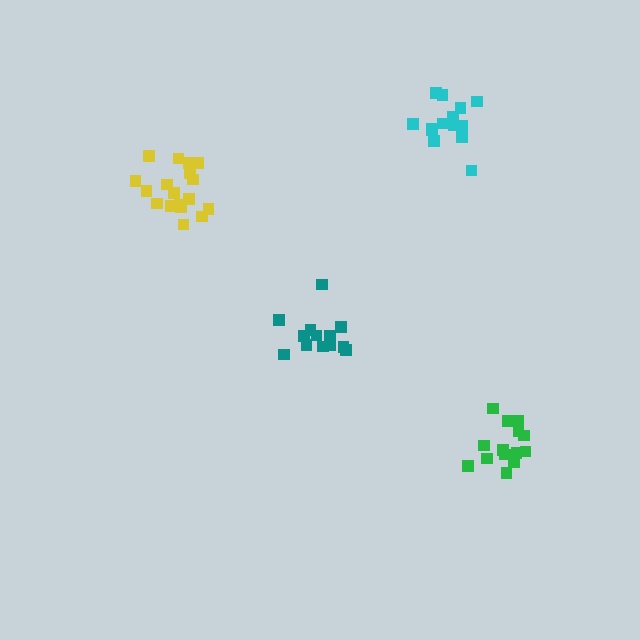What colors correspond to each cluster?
The clusters are colored: green, yellow, teal, cyan.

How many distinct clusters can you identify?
There are 4 distinct clusters.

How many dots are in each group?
Group 1: 14 dots, Group 2: 18 dots, Group 3: 13 dots, Group 4: 15 dots (60 total).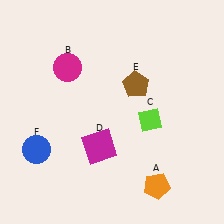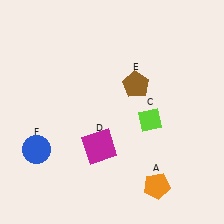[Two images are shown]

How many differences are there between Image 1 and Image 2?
There is 1 difference between the two images.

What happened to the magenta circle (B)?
The magenta circle (B) was removed in Image 2. It was in the top-left area of Image 1.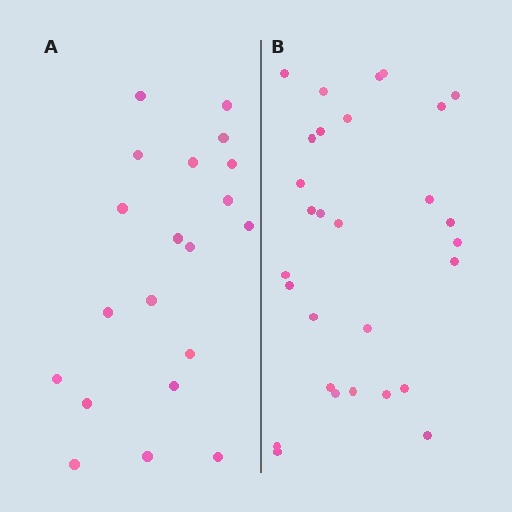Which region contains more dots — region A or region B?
Region B (the right region) has more dots.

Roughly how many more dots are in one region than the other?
Region B has roughly 8 or so more dots than region A.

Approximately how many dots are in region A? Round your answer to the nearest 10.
About 20 dots.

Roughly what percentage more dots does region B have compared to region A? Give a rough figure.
About 45% more.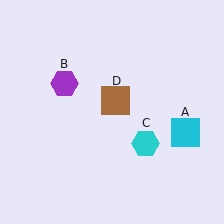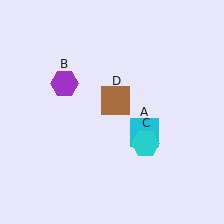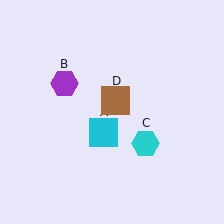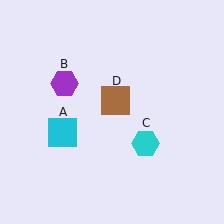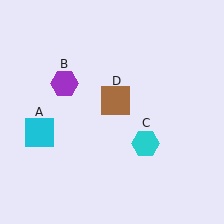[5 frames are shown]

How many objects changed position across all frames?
1 object changed position: cyan square (object A).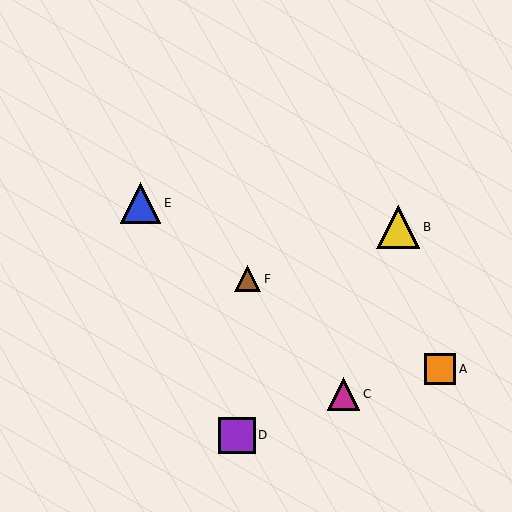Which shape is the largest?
The yellow triangle (labeled B) is the largest.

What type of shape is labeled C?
Shape C is a magenta triangle.